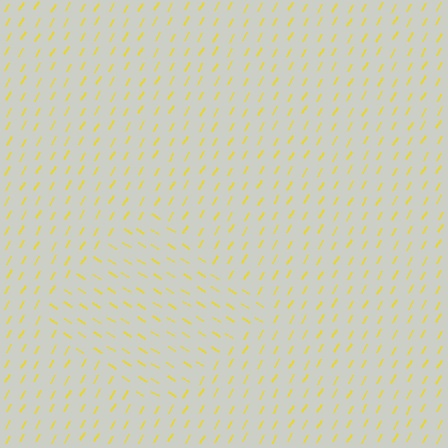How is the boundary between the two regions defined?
The boundary is defined purely by a change in line orientation (approximately 88 degrees difference). All lines are the same color and thickness.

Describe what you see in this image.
The image is filled with small yellow line segments. A diamond region in the image has lines oriented differently from the surrounding lines, creating a visible texture boundary.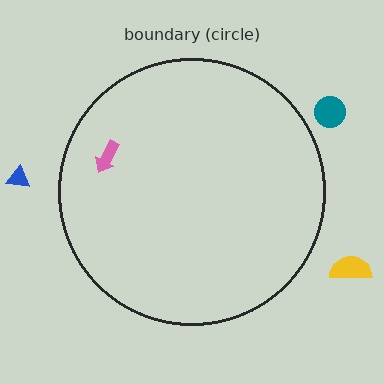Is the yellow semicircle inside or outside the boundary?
Outside.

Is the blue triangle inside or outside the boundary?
Outside.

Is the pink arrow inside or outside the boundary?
Inside.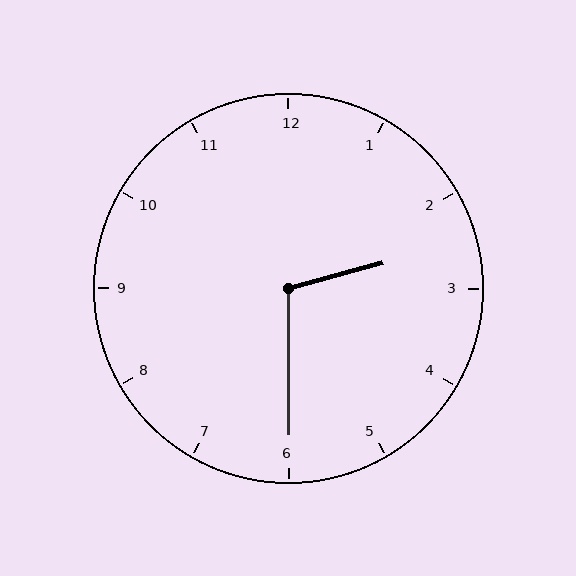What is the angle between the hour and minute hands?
Approximately 105 degrees.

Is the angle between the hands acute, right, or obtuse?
It is obtuse.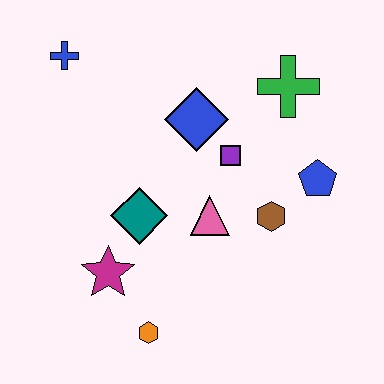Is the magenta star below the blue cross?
Yes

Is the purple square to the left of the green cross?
Yes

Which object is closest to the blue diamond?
The purple square is closest to the blue diamond.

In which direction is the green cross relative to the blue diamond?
The green cross is to the right of the blue diamond.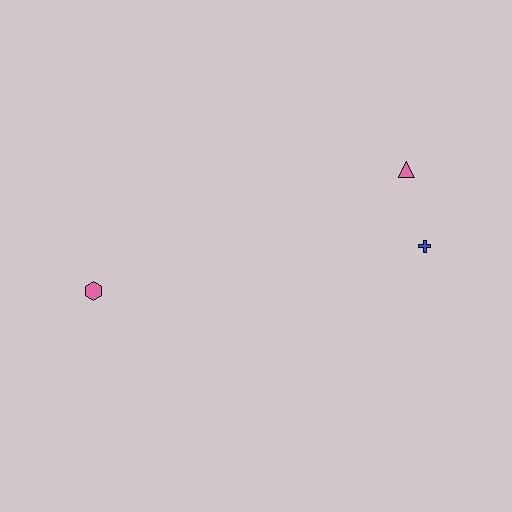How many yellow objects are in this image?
There are no yellow objects.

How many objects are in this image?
There are 3 objects.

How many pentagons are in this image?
There are no pentagons.